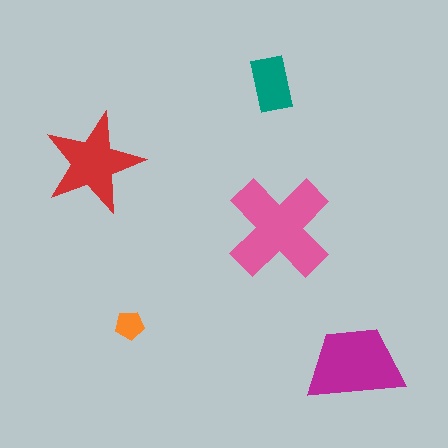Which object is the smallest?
The orange pentagon.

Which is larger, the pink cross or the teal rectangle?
The pink cross.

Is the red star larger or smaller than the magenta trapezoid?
Smaller.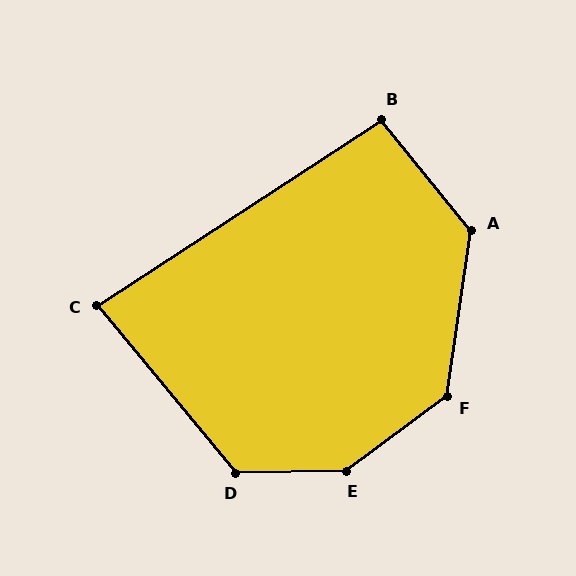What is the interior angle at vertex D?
Approximately 129 degrees (obtuse).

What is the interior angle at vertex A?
Approximately 132 degrees (obtuse).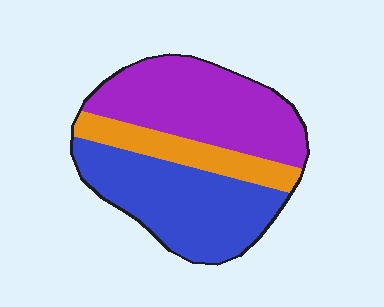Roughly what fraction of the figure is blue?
Blue covers 41% of the figure.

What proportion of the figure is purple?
Purple takes up about two fifths (2/5) of the figure.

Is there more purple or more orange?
Purple.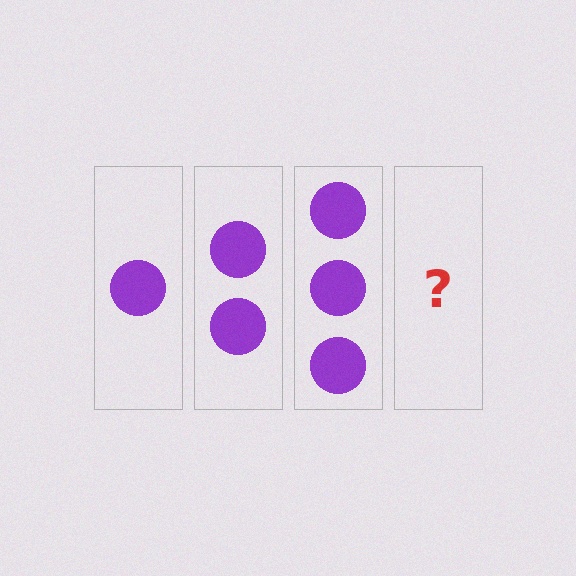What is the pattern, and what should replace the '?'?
The pattern is that each step adds one more circle. The '?' should be 4 circles.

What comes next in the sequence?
The next element should be 4 circles.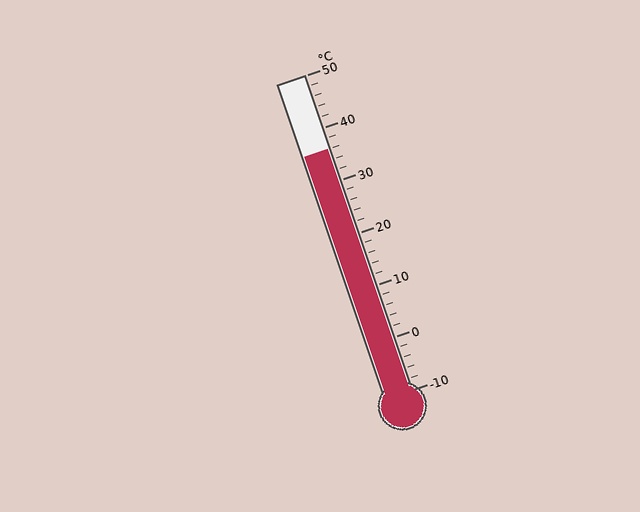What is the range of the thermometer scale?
The thermometer scale ranges from -10°C to 50°C.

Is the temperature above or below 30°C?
The temperature is above 30°C.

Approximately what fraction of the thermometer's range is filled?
The thermometer is filled to approximately 75% of its range.